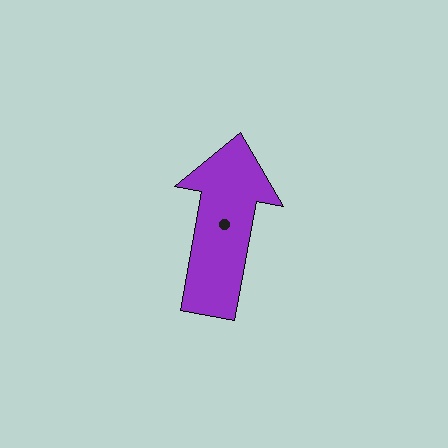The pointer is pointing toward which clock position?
Roughly 12 o'clock.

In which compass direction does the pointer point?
North.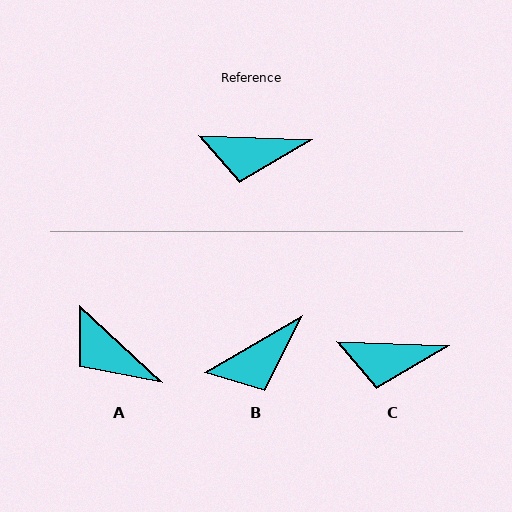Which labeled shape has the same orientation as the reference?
C.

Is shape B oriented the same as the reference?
No, it is off by about 32 degrees.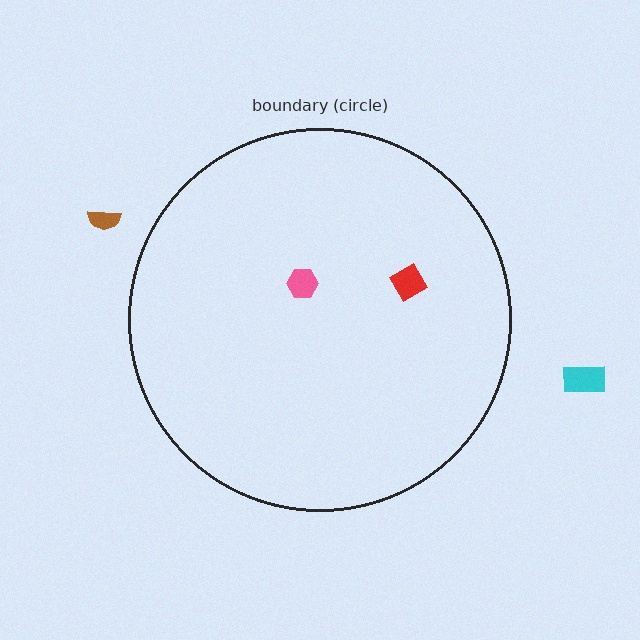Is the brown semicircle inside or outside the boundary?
Outside.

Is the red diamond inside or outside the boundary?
Inside.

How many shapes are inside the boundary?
2 inside, 2 outside.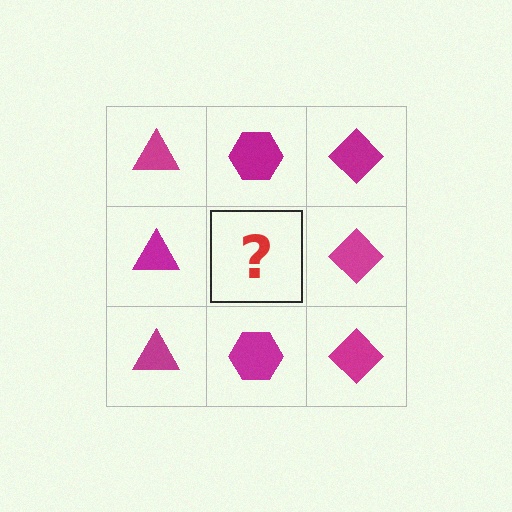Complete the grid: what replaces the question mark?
The question mark should be replaced with a magenta hexagon.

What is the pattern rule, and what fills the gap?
The rule is that each column has a consistent shape. The gap should be filled with a magenta hexagon.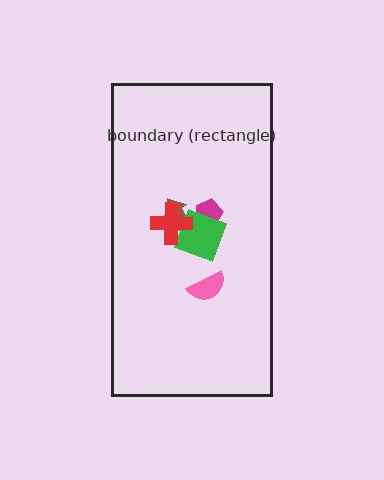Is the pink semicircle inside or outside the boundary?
Inside.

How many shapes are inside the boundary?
6 inside, 0 outside.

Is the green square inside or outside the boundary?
Inside.